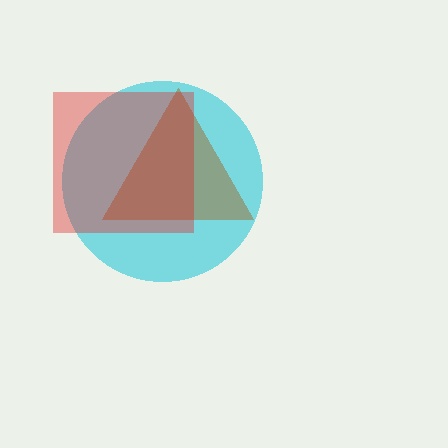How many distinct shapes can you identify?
There are 3 distinct shapes: a cyan circle, a brown triangle, a red square.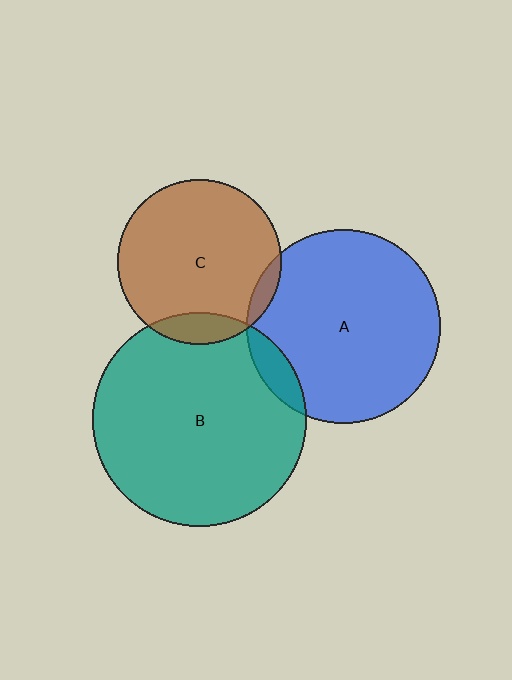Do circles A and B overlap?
Yes.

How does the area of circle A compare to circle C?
Approximately 1.4 times.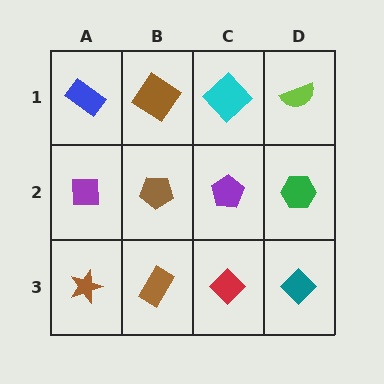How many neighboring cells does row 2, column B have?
4.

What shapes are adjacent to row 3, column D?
A green hexagon (row 2, column D), a red diamond (row 3, column C).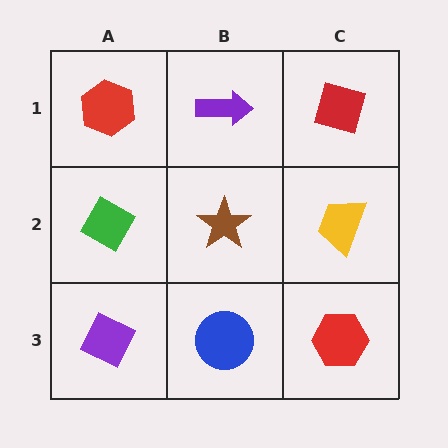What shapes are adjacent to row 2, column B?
A purple arrow (row 1, column B), a blue circle (row 3, column B), a green diamond (row 2, column A), a yellow trapezoid (row 2, column C).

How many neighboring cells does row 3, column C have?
2.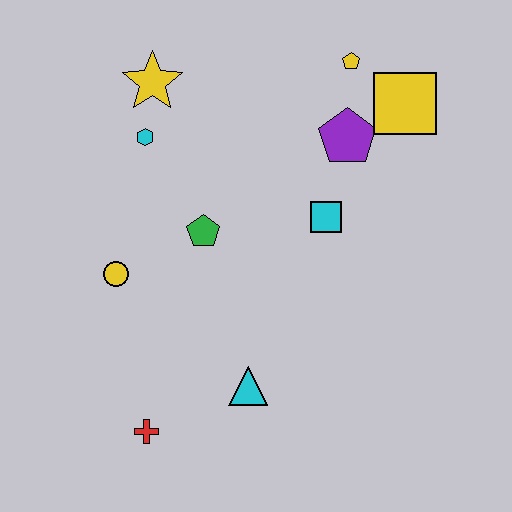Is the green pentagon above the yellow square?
No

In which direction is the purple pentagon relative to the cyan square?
The purple pentagon is above the cyan square.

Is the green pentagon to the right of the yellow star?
Yes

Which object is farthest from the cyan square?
The red cross is farthest from the cyan square.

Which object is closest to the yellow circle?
The green pentagon is closest to the yellow circle.